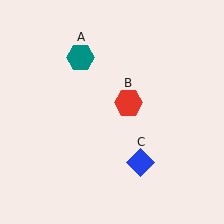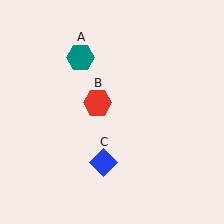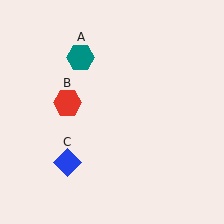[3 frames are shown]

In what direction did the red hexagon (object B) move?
The red hexagon (object B) moved left.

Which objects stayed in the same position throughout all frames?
Teal hexagon (object A) remained stationary.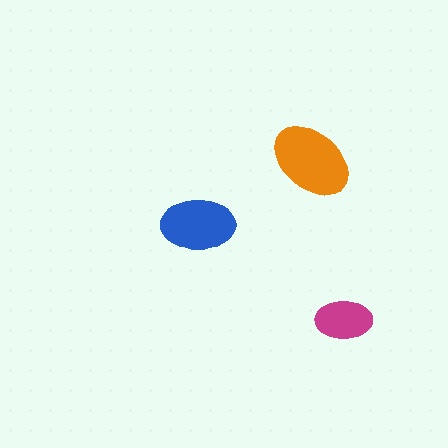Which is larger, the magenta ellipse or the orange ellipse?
The orange one.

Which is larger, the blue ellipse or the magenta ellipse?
The blue one.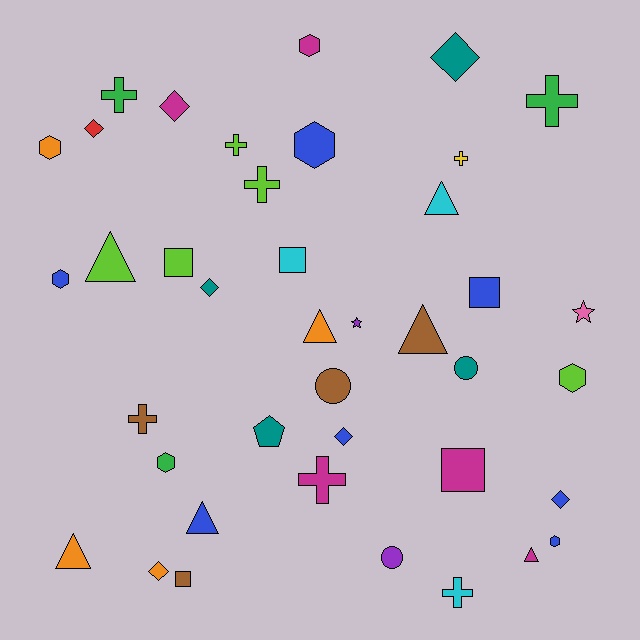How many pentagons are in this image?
There is 1 pentagon.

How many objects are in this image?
There are 40 objects.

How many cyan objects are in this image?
There are 3 cyan objects.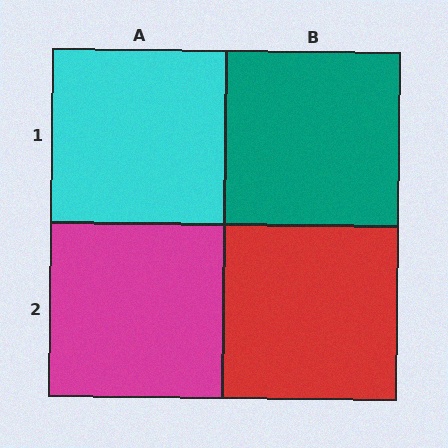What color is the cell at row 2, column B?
Red.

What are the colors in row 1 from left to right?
Cyan, teal.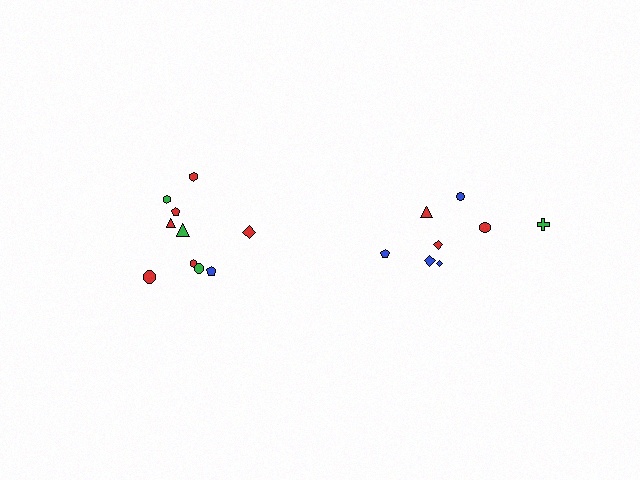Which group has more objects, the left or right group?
The left group.